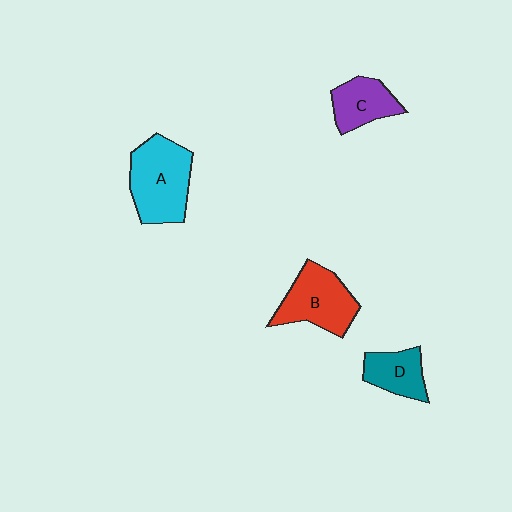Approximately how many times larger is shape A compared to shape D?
Approximately 1.8 times.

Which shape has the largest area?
Shape A (cyan).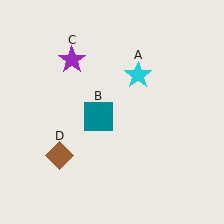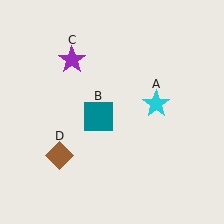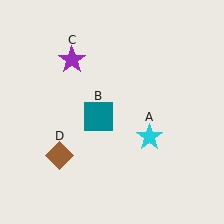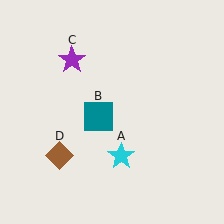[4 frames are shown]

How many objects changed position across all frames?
1 object changed position: cyan star (object A).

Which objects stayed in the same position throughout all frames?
Teal square (object B) and purple star (object C) and brown diamond (object D) remained stationary.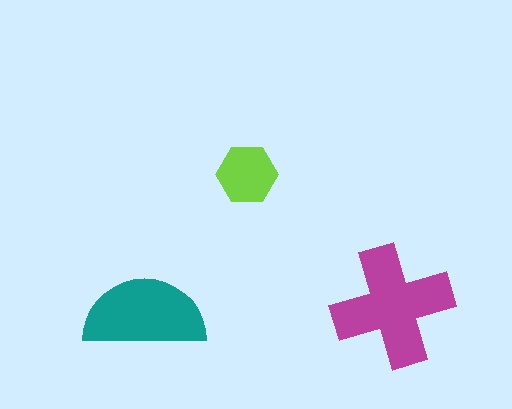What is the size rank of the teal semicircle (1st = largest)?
2nd.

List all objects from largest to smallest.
The magenta cross, the teal semicircle, the lime hexagon.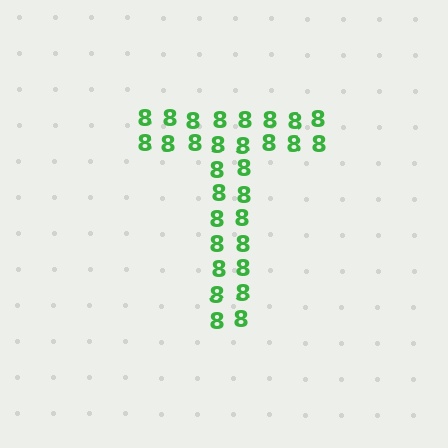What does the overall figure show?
The overall figure shows the letter T.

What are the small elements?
The small elements are digit 8's.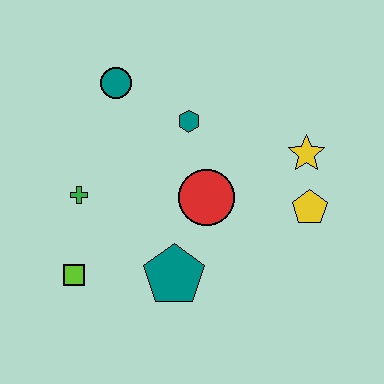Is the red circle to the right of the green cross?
Yes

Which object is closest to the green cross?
The lime square is closest to the green cross.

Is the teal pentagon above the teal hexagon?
No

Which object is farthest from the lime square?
The yellow star is farthest from the lime square.